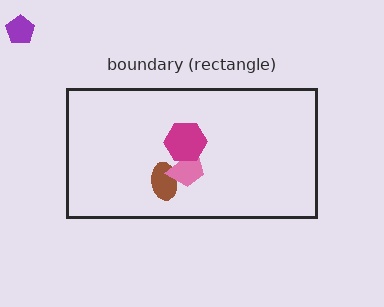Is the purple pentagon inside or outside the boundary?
Outside.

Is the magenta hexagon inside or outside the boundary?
Inside.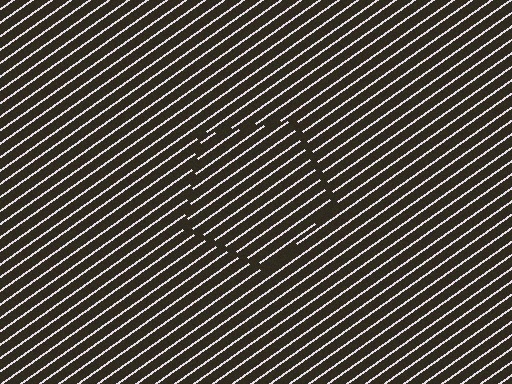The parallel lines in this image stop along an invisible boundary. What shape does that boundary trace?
An illusory pentagon. The interior of the shape contains the same grating, shifted by half a period — the contour is defined by the phase discontinuity where line-ends from the inner and outer gratings abut.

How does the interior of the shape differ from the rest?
The interior of the shape contains the same grating, shifted by half a period — the contour is defined by the phase discontinuity where line-ends from the inner and outer gratings abut.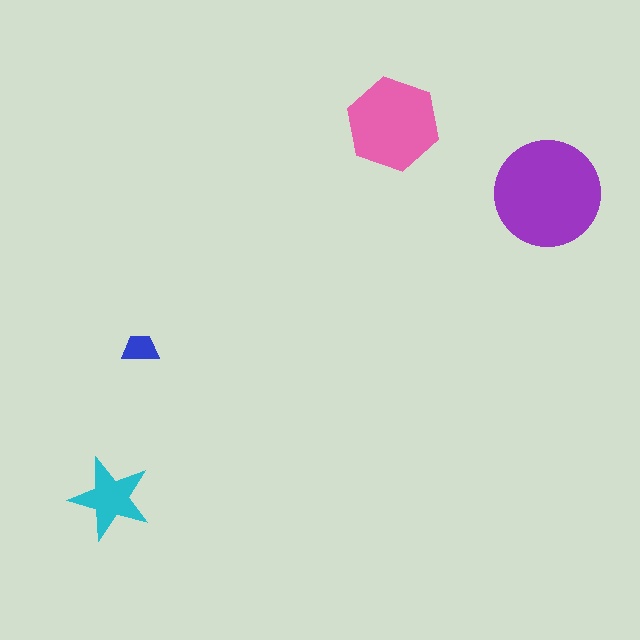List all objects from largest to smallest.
The purple circle, the pink hexagon, the cyan star, the blue trapezoid.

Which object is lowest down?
The cyan star is bottommost.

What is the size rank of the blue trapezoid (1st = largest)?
4th.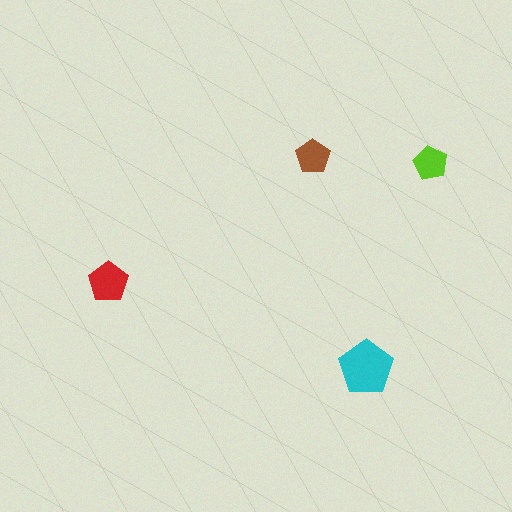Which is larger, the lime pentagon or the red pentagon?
The red one.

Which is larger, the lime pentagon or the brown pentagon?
The brown one.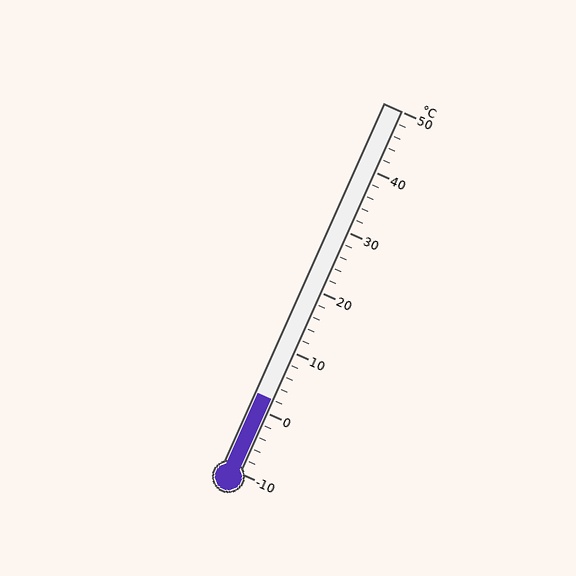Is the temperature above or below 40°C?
The temperature is below 40°C.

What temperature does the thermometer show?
The thermometer shows approximately 2°C.